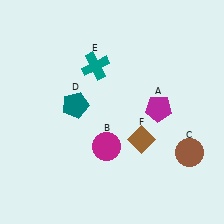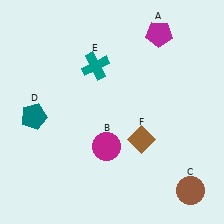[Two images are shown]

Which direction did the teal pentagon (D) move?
The teal pentagon (D) moved left.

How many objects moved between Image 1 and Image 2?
3 objects moved between the two images.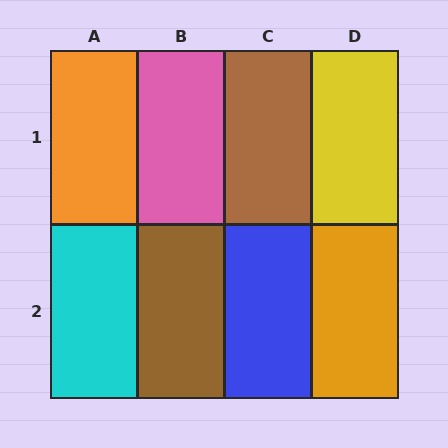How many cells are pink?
1 cell is pink.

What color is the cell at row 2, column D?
Orange.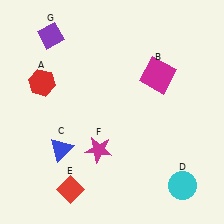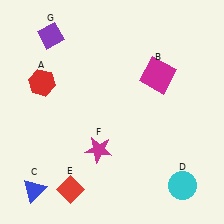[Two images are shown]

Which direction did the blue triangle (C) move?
The blue triangle (C) moved down.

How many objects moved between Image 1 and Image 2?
1 object moved between the two images.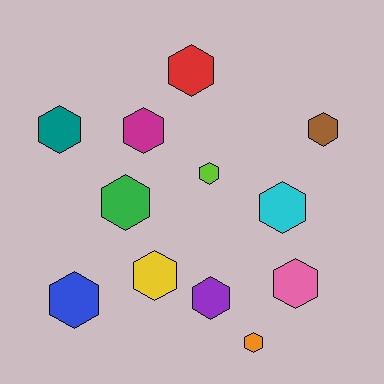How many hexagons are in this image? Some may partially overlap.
There are 12 hexagons.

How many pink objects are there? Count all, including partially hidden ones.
There is 1 pink object.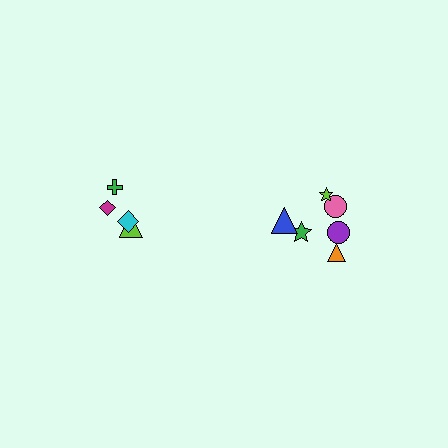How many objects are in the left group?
There are 4 objects.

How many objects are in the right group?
There are 6 objects.